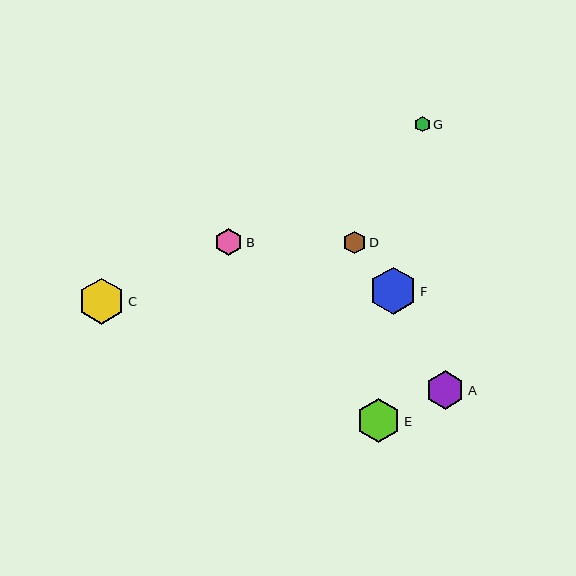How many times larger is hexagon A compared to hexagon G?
Hexagon A is approximately 2.5 times the size of hexagon G.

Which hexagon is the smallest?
Hexagon G is the smallest with a size of approximately 16 pixels.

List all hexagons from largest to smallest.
From largest to smallest: F, C, E, A, B, D, G.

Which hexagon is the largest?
Hexagon F is the largest with a size of approximately 48 pixels.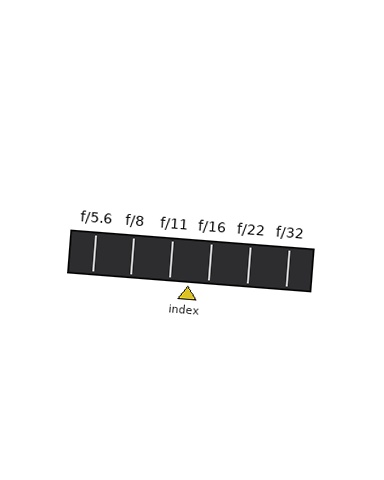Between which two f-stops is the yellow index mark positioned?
The index mark is between f/11 and f/16.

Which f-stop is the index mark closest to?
The index mark is closest to f/11.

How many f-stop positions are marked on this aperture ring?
There are 6 f-stop positions marked.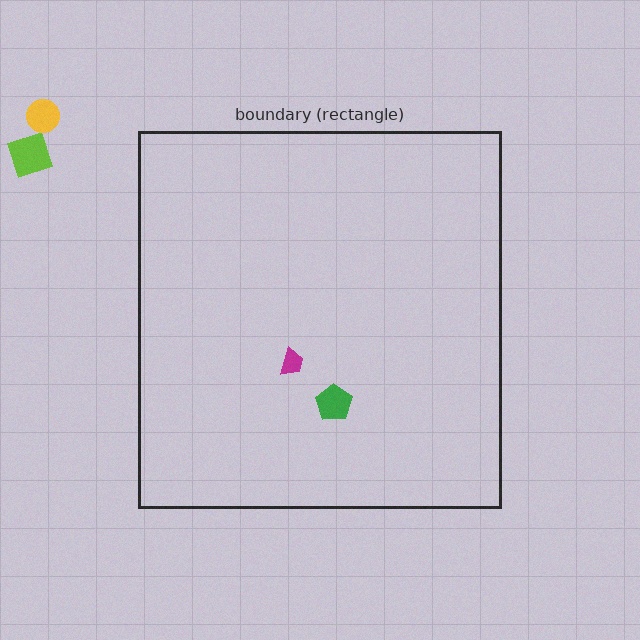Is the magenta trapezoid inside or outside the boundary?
Inside.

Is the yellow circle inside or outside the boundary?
Outside.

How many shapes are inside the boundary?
2 inside, 2 outside.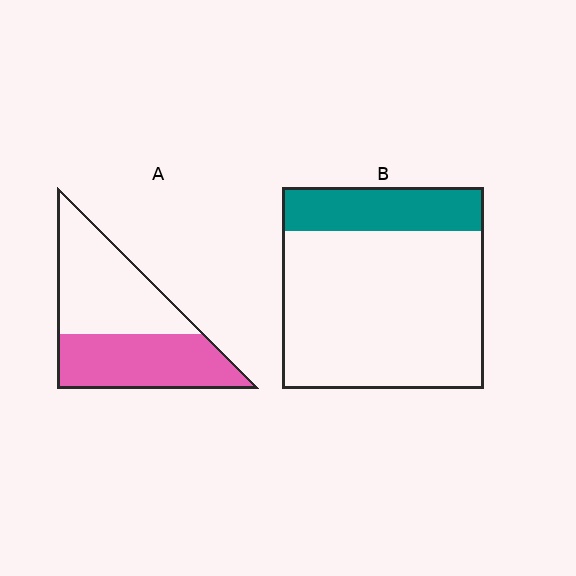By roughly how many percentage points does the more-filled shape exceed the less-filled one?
By roughly 25 percentage points (A over B).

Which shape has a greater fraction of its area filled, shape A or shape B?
Shape A.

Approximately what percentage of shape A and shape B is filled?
A is approximately 45% and B is approximately 20%.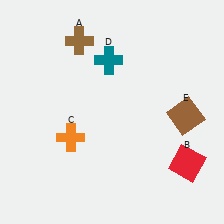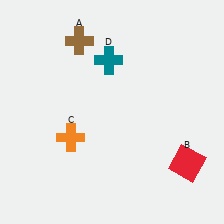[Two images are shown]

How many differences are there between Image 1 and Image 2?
There is 1 difference between the two images.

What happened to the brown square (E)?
The brown square (E) was removed in Image 2. It was in the bottom-right area of Image 1.